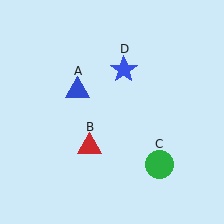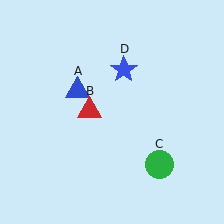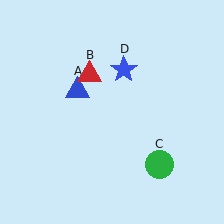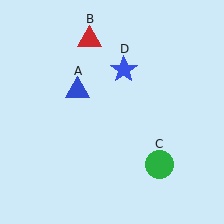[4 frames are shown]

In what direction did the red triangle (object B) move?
The red triangle (object B) moved up.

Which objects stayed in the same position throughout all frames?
Blue triangle (object A) and green circle (object C) and blue star (object D) remained stationary.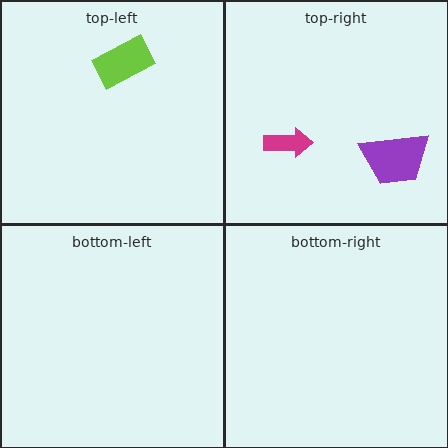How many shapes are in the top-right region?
2.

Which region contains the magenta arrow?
The top-right region.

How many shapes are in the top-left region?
1.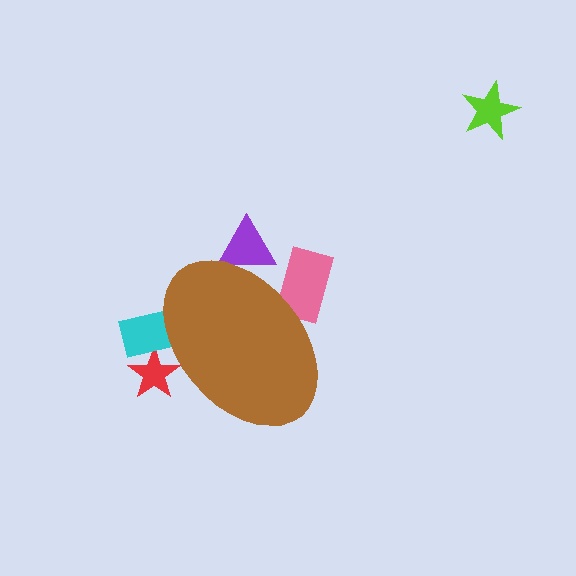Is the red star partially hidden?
Yes, the red star is partially hidden behind the brown ellipse.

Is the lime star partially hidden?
No, the lime star is fully visible.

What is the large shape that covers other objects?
A brown ellipse.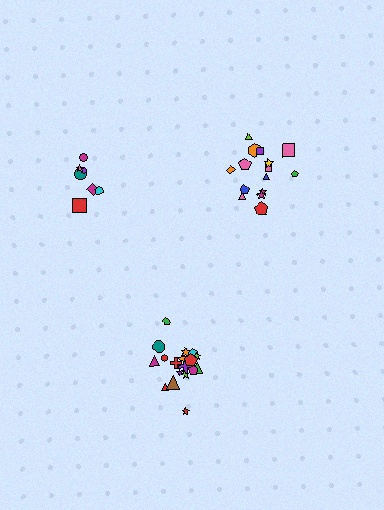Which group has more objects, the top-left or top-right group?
The top-right group.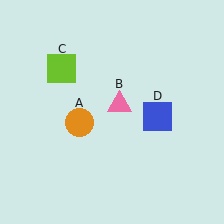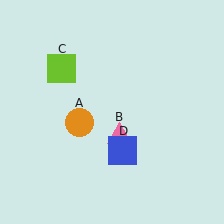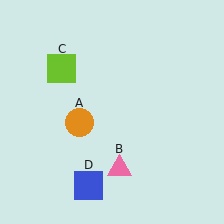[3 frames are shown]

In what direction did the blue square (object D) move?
The blue square (object D) moved down and to the left.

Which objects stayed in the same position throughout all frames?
Orange circle (object A) and lime square (object C) remained stationary.